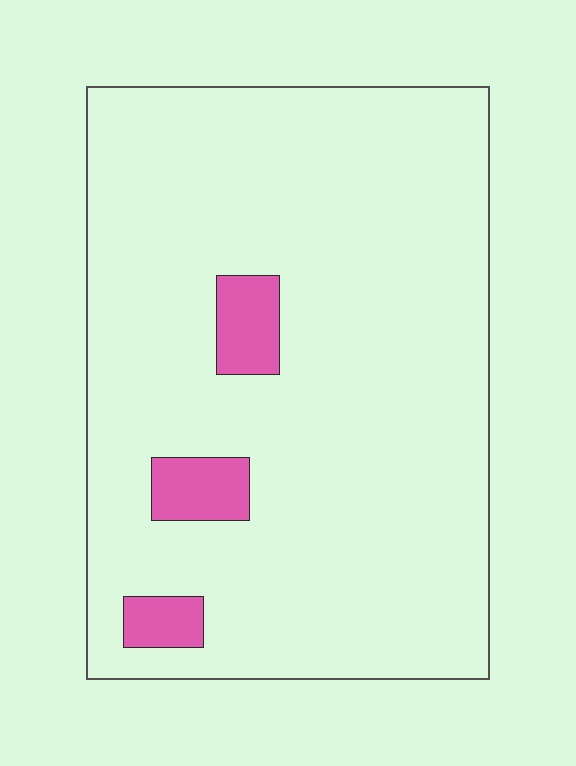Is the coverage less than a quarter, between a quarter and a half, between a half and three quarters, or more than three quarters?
Less than a quarter.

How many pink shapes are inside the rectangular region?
3.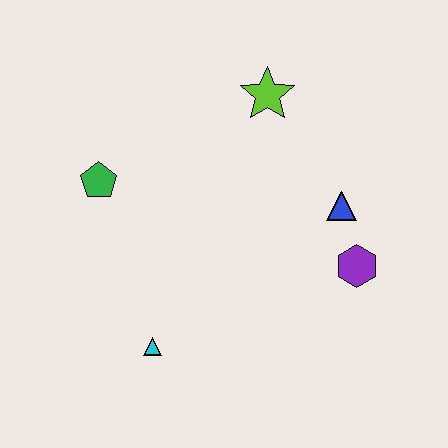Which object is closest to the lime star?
The blue triangle is closest to the lime star.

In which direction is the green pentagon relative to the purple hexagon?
The green pentagon is to the left of the purple hexagon.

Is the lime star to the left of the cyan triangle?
No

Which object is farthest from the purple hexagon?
The green pentagon is farthest from the purple hexagon.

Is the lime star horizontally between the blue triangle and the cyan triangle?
Yes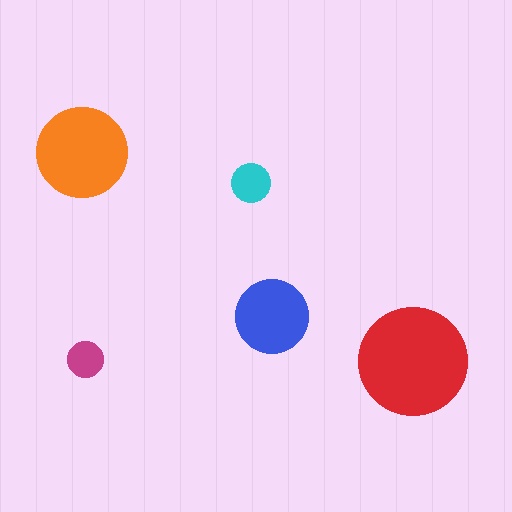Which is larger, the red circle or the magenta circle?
The red one.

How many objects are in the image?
There are 5 objects in the image.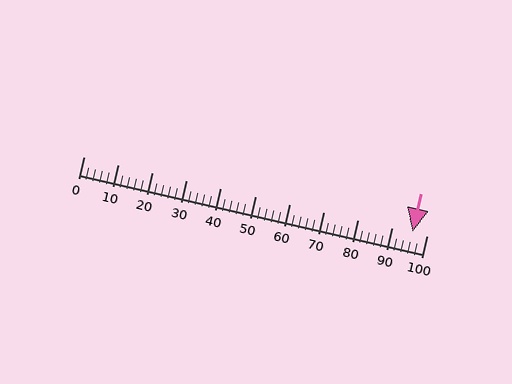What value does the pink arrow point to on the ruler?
The pink arrow points to approximately 96.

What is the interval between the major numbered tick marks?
The major tick marks are spaced 10 units apart.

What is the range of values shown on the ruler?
The ruler shows values from 0 to 100.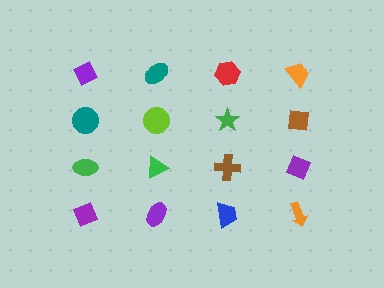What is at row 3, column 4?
A purple diamond.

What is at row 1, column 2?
A teal ellipse.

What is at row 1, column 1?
A purple diamond.